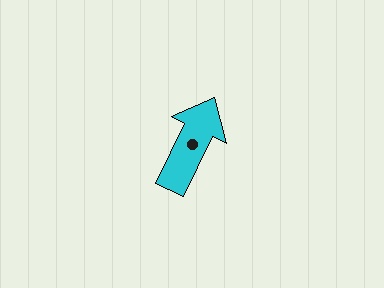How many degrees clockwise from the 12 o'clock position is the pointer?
Approximately 26 degrees.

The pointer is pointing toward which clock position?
Roughly 1 o'clock.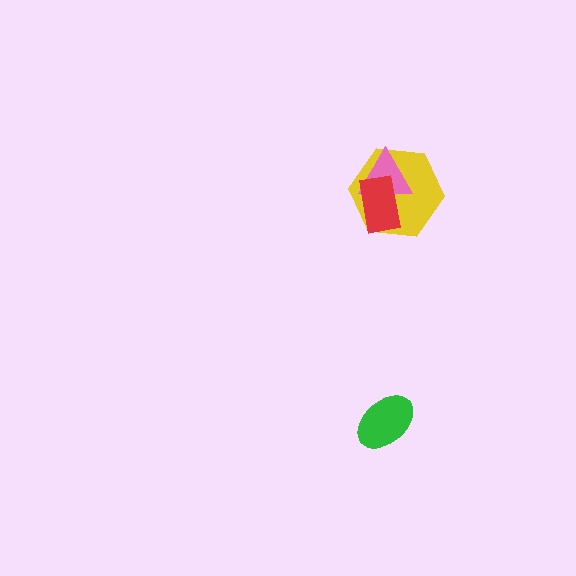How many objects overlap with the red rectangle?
2 objects overlap with the red rectangle.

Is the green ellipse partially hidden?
No, no other shape covers it.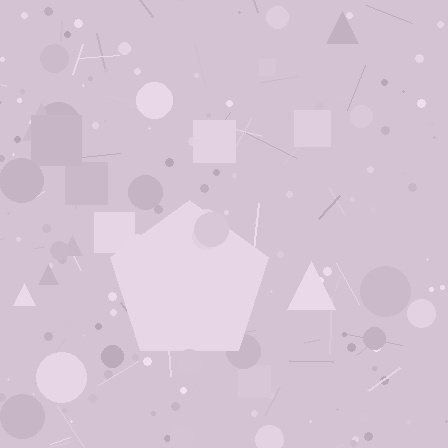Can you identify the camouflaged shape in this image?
The camouflaged shape is a pentagon.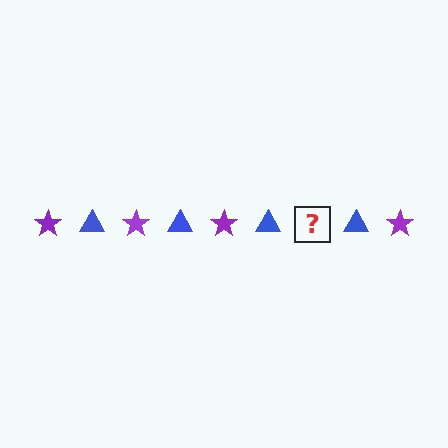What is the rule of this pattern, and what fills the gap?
The rule is that the pattern alternates between purple star and blue triangle. The gap should be filled with a purple star.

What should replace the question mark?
The question mark should be replaced with a purple star.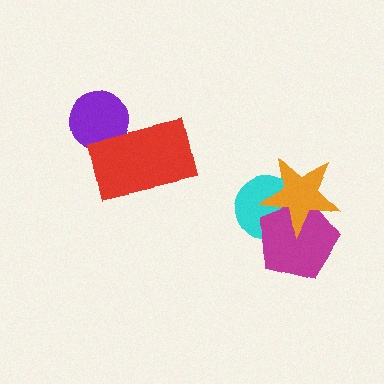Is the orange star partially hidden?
No, no other shape covers it.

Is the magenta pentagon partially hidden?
Yes, it is partially covered by another shape.